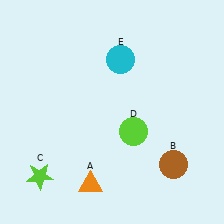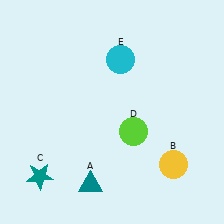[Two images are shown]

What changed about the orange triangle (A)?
In Image 1, A is orange. In Image 2, it changed to teal.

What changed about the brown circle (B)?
In Image 1, B is brown. In Image 2, it changed to yellow.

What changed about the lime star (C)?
In Image 1, C is lime. In Image 2, it changed to teal.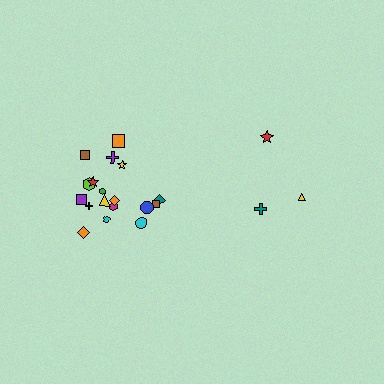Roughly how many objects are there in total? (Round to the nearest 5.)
Roughly 20 objects in total.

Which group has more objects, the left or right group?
The left group.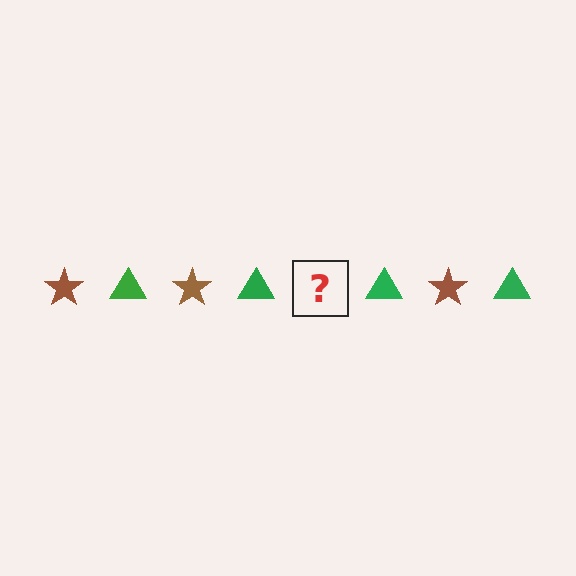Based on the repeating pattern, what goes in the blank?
The blank should be a brown star.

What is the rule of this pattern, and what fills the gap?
The rule is that the pattern alternates between brown star and green triangle. The gap should be filled with a brown star.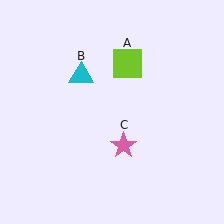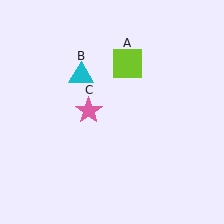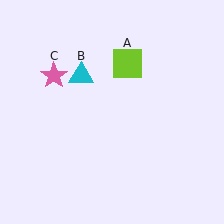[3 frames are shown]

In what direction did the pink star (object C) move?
The pink star (object C) moved up and to the left.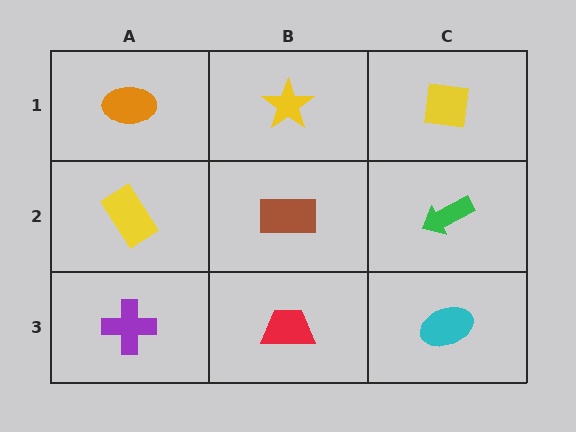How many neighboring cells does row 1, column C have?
2.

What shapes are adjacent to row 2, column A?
An orange ellipse (row 1, column A), a purple cross (row 3, column A), a brown rectangle (row 2, column B).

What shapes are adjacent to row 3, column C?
A green arrow (row 2, column C), a red trapezoid (row 3, column B).